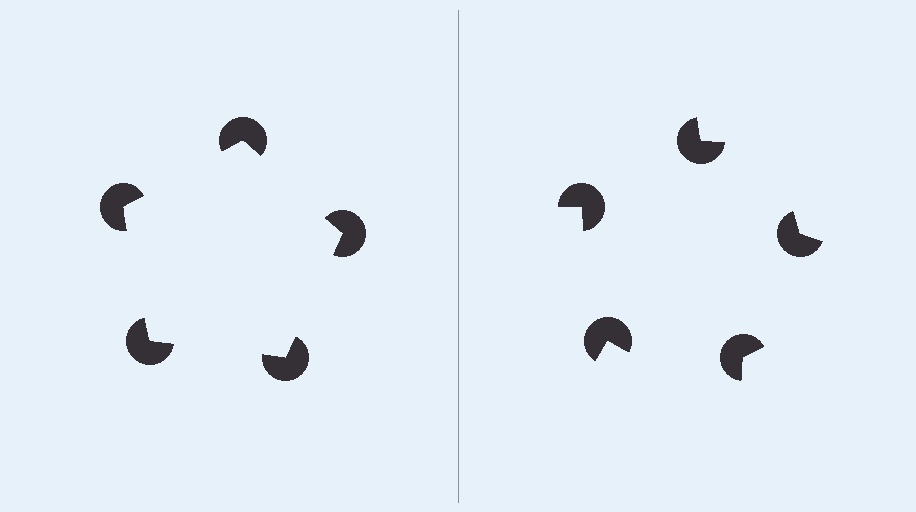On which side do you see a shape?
An illusory pentagon appears on the left side. On the right side the wedge cuts are rotated, so no coherent shape forms.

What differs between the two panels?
The pac-man discs are positioned identically on both sides; only the wedge orientations differ. On the left they align to a pentagon; on the right they are misaligned.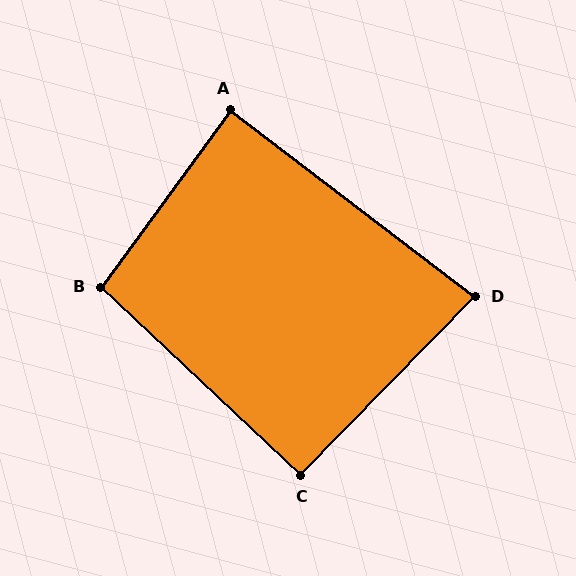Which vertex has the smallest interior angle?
D, at approximately 83 degrees.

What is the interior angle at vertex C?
Approximately 91 degrees (approximately right).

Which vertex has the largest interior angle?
B, at approximately 97 degrees.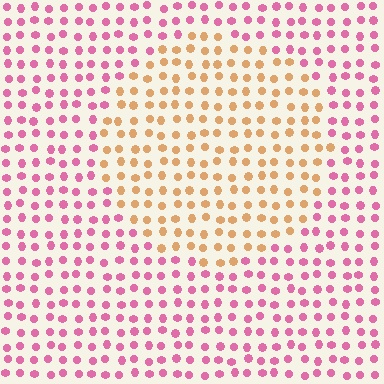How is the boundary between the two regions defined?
The boundary is defined purely by a slight shift in hue (about 61 degrees). Spacing, size, and orientation are identical on both sides.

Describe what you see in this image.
The image is filled with small pink elements in a uniform arrangement. A circle-shaped region is visible where the elements are tinted to a slightly different hue, forming a subtle color boundary.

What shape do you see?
I see a circle.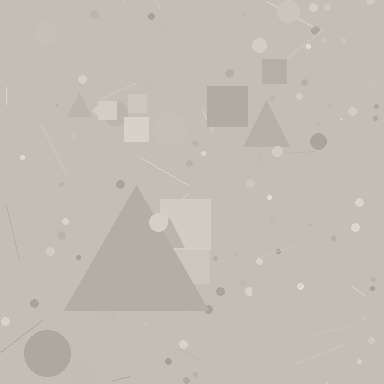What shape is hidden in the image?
A triangle is hidden in the image.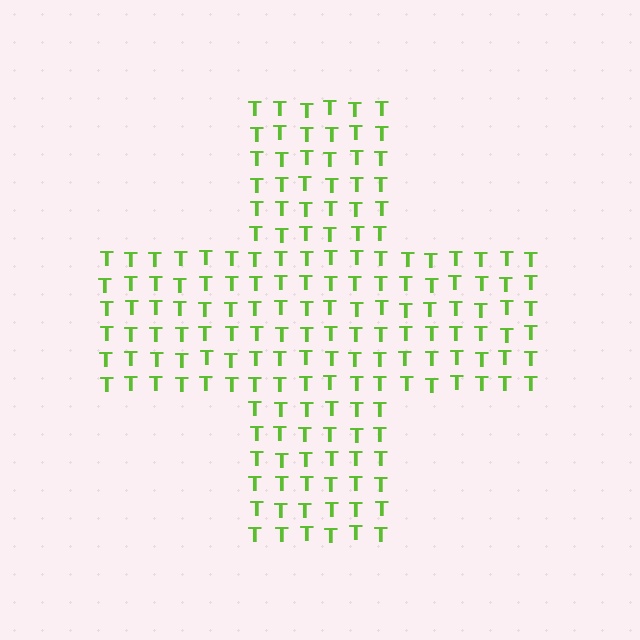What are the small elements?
The small elements are letter T's.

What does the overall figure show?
The overall figure shows a cross.